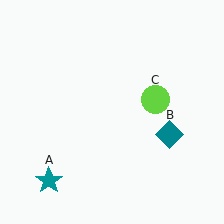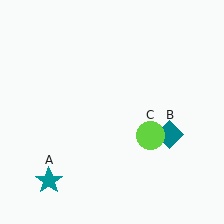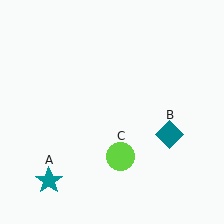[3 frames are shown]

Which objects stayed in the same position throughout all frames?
Teal star (object A) and teal diamond (object B) remained stationary.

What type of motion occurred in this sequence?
The lime circle (object C) rotated clockwise around the center of the scene.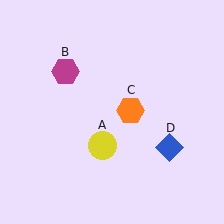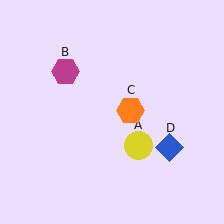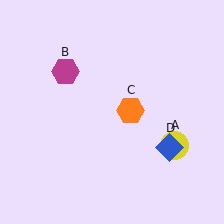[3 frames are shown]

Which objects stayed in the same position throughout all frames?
Magenta hexagon (object B) and orange hexagon (object C) and blue diamond (object D) remained stationary.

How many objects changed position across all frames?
1 object changed position: yellow circle (object A).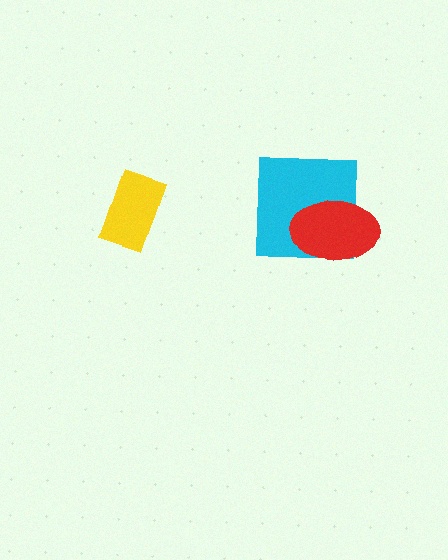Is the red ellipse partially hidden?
No, no other shape covers it.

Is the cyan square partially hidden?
Yes, it is partially covered by another shape.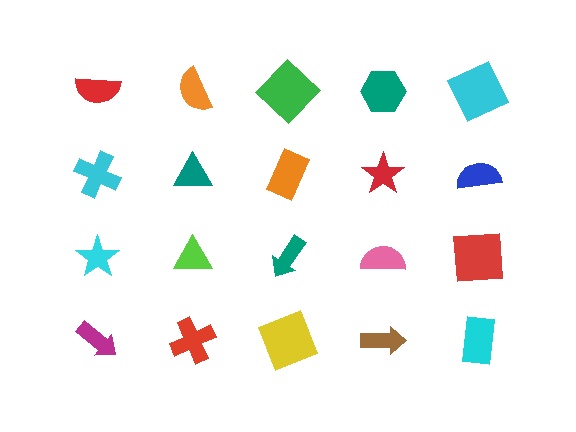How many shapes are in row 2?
5 shapes.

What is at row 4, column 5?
A cyan rectangle.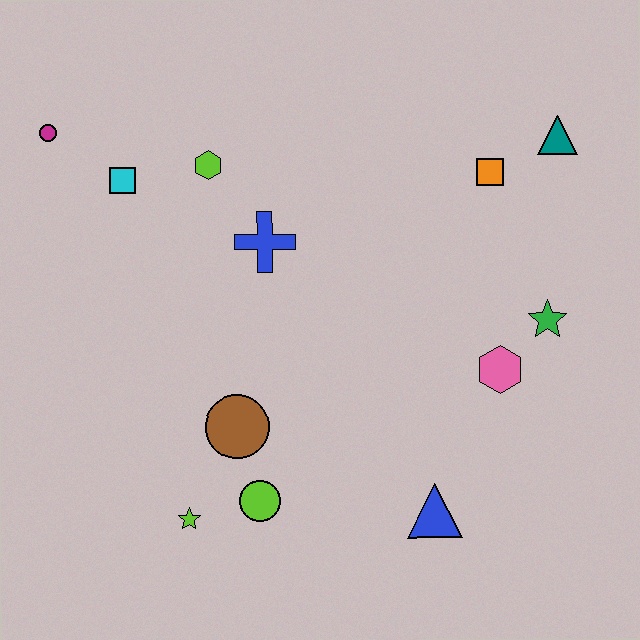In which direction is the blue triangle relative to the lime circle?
The blue triangle is to the right of the lime circle.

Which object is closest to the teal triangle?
The orange square is closest to the teal triangle.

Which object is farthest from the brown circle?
The teal triangle is farthest from the brown circle.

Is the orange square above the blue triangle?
Yes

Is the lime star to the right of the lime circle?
No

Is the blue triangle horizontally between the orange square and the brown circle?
Yes